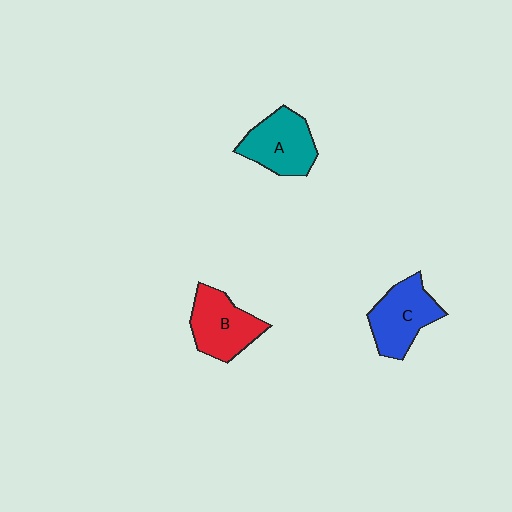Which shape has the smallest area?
Shape B (red).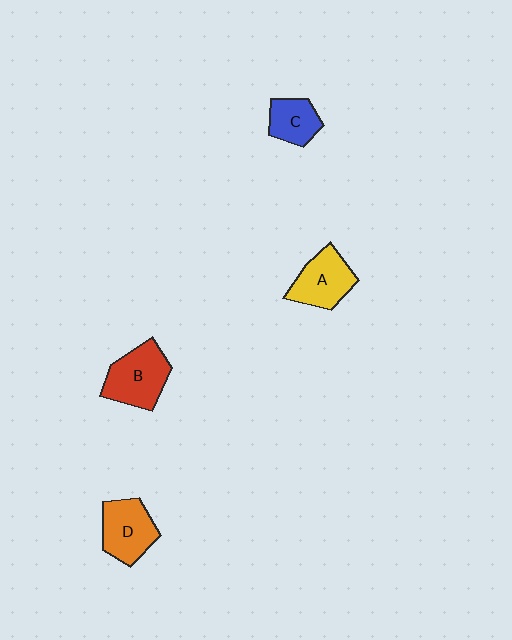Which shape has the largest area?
Shape B (red).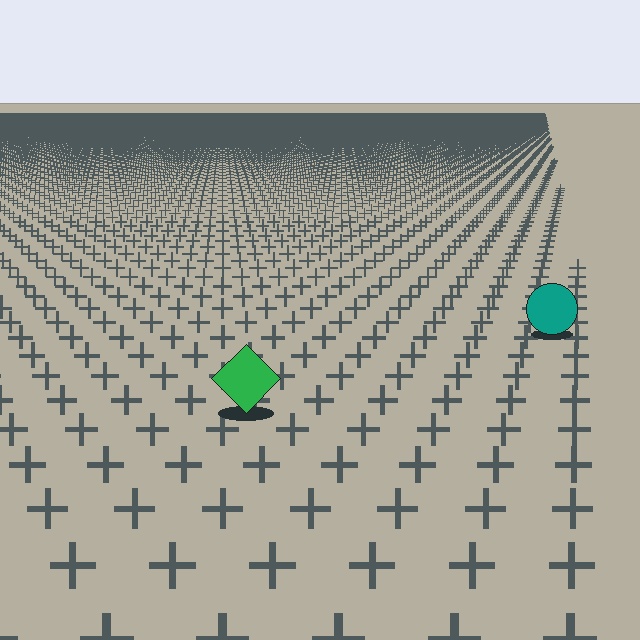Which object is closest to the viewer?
The green diamond is closest. The texture marks near it are larger and more spread out.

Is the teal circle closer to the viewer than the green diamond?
No. The green diamond is closer — you can tell from the texture gradient: the ground texture is coarser near it.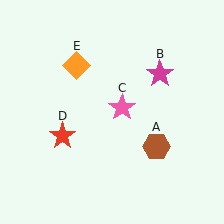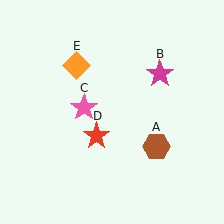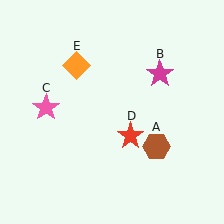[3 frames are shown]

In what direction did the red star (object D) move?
The red star (object D) moved right.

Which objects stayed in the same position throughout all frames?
Brown hexagon (object A) and magenta star (object B) and orange diamond (object E) remained stationary.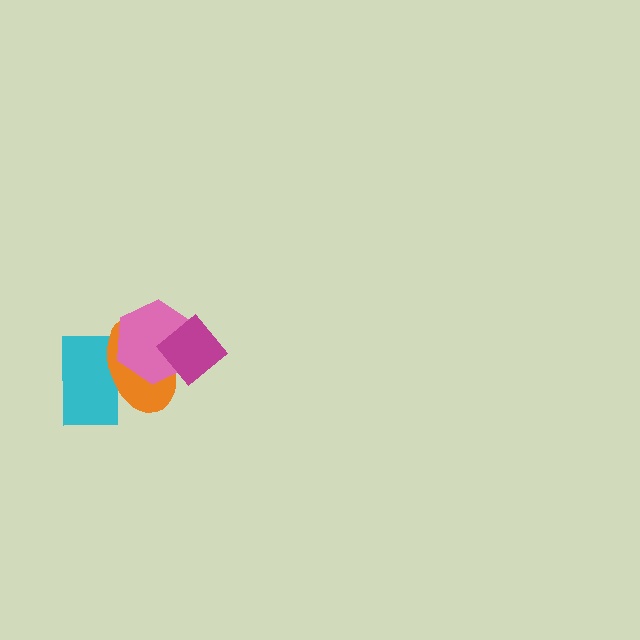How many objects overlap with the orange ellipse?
3 objects overlap with the orange ellipse.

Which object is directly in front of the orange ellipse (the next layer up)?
The pink hexagon is directly in front of the orange ellipse.